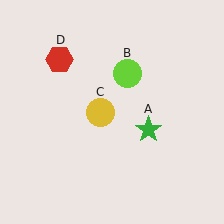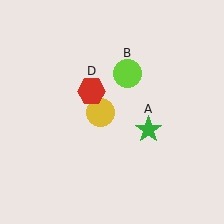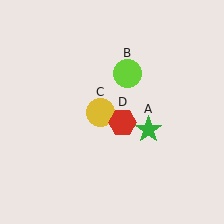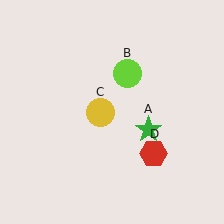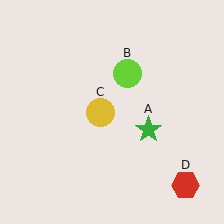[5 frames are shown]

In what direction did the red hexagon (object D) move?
The red hexagon (object D) moved down and to the right.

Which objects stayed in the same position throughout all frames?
Green star (object A) and lime circle (object B) and yellow circle (object C) remained stationary.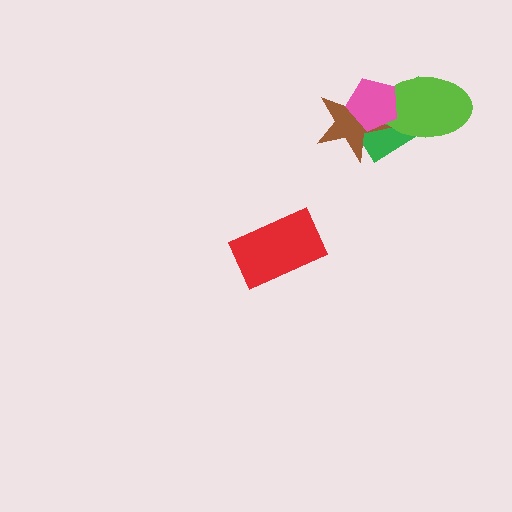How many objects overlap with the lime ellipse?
3 objects overlap with the lime ellipse.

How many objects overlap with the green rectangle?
3 objects overlap with the green rectangle.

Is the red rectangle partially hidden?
No, no other shape covers it.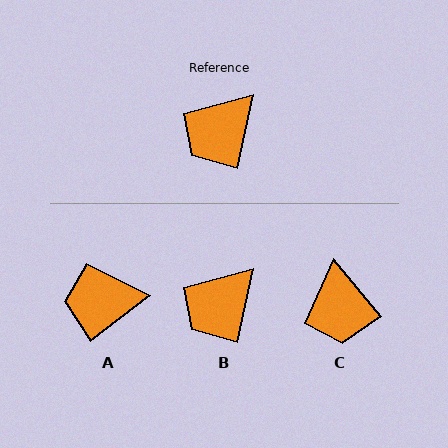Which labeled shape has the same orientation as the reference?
B.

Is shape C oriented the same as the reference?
No, it is off by about 51 degrees.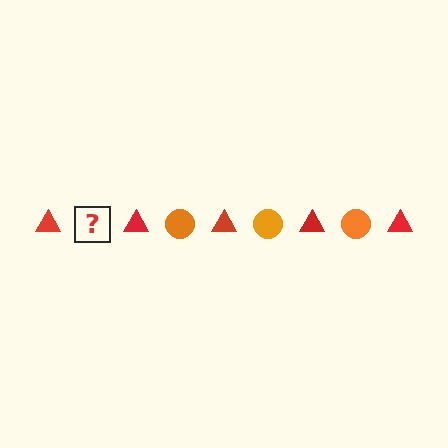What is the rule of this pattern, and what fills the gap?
The rule is that the pattern alternates between red triangle and orange circle. The gap should be filled with an orange circle.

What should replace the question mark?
The question mark should be replaced with an orange circle.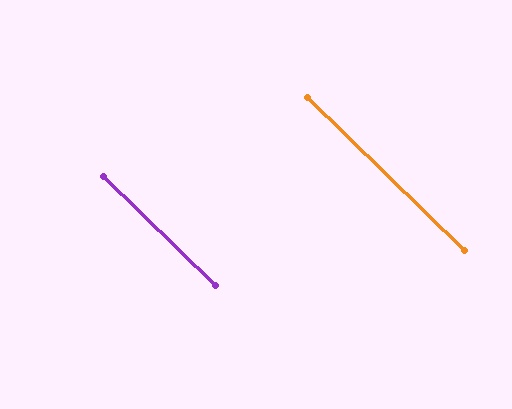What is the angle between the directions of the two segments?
Approximately 0 degrees.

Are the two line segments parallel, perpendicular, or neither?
Parallel — their directions differ by only 0.1°.